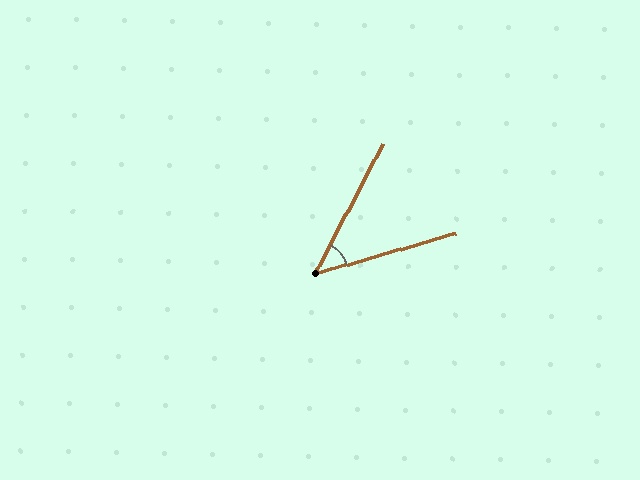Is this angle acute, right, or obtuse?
It is acute.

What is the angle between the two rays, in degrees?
Approximately 46 degrees.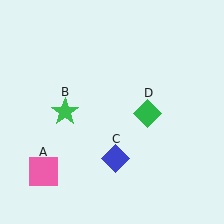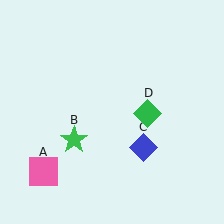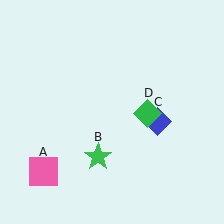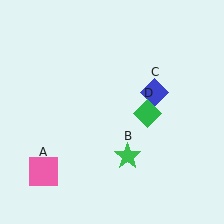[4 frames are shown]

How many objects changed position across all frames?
2 objects changed position: green star (object B), blue diamond (object C).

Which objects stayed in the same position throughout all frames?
Pink square (object A) and green diamond (object D) remained stationary.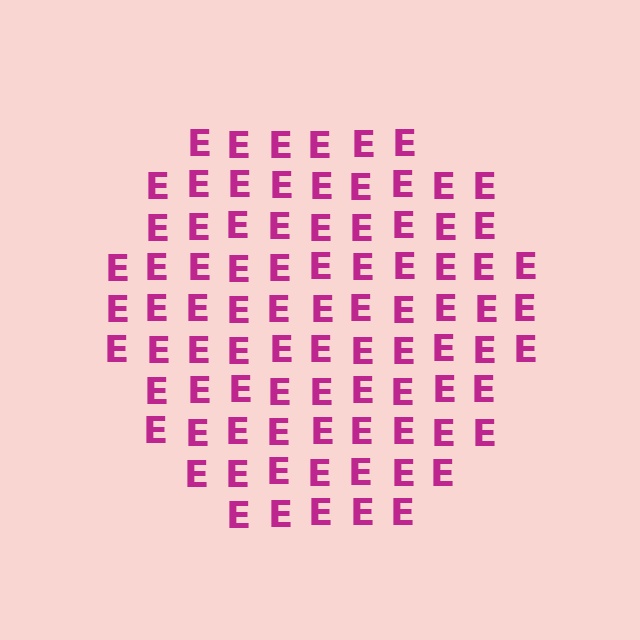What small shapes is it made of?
It is made of small letter E's.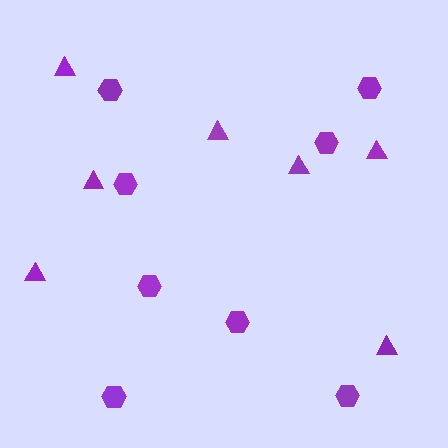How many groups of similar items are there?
There are 2 groups: one group of hexagons (8) and one group of triangles (7).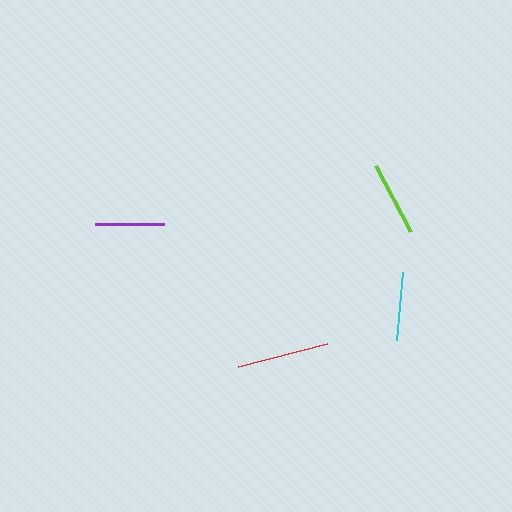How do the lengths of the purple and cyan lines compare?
The purple and cyan lines are approximately the same length.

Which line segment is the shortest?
The cyan line is the shortest at approximately 68 pixels.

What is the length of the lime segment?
The lime segment is approximately 74 pixels long.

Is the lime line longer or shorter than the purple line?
The lime line is longer than the purple line.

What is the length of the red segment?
The red segment is approximately 92 pixels long.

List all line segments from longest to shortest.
From longest to shortest: red, lime, purple, cyan.